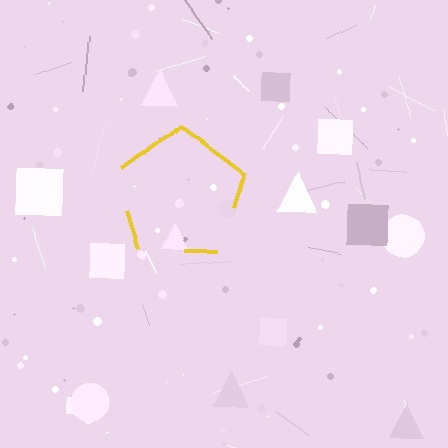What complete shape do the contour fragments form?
The contour fragments form a pentagon.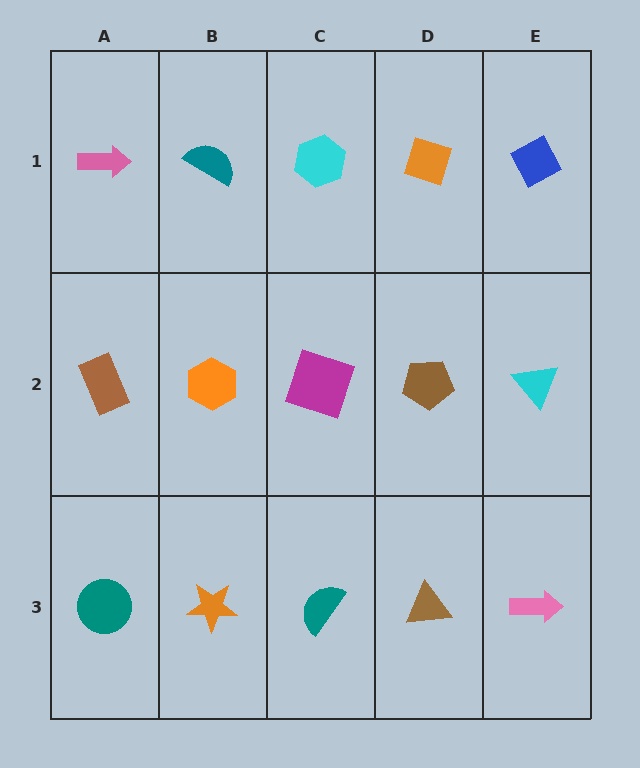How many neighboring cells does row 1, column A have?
2.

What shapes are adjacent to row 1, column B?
An orange hexagon (row 2, column B), a pink arrow (row 1, column A), a cyan hexagon (row 1, column C).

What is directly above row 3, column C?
A magenta square.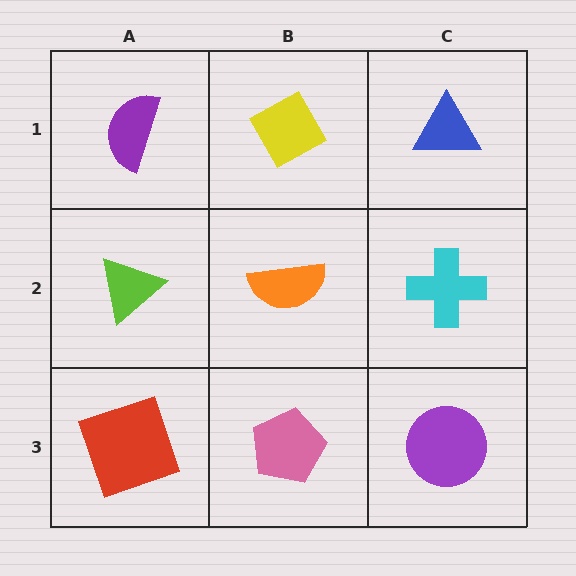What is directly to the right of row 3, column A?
A pink pentagon.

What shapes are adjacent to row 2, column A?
A purple semicircle (row 1, column A), a red square (row 3, column A), an orange semicircle (row 2, column B).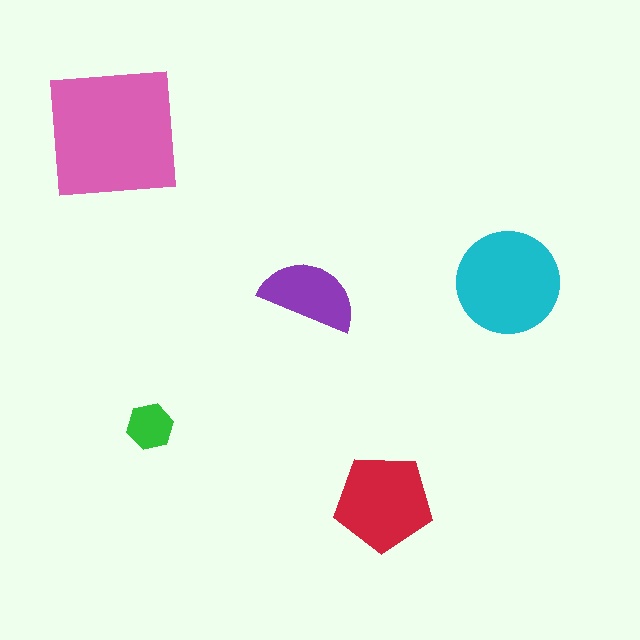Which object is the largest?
The pink square.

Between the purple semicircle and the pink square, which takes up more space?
The pink square.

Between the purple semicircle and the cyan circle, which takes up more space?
The cyan circle.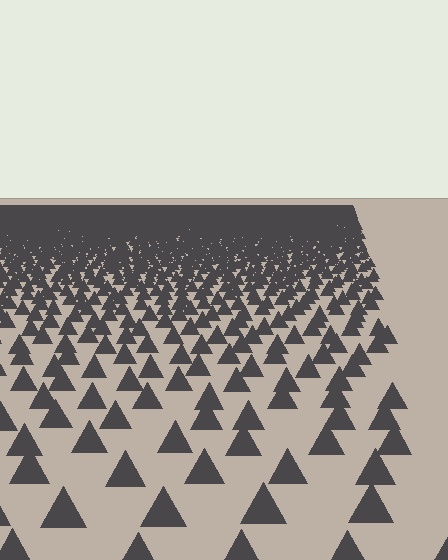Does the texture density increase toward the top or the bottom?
Density increases toward the top.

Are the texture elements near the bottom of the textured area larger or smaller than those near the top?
Larger. Near the bottom, elements are closer to the viewer and appear at a bigger on-screen size.